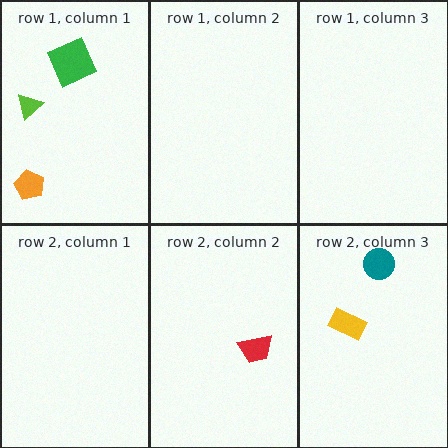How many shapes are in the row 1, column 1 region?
3.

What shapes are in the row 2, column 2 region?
The red trapezoid.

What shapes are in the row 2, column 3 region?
The teal circle, the yellow rectangle.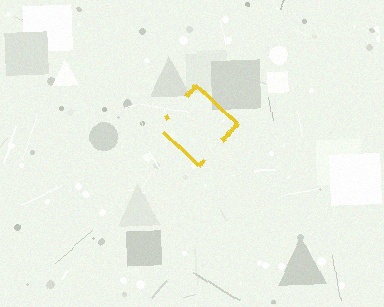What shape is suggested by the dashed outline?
The dashed outline suggests a diamond.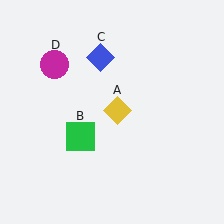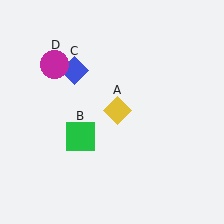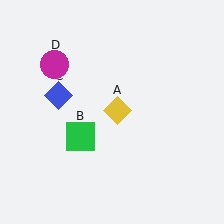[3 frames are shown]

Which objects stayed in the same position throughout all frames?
Yellow diamond (object A) and green square (object B) and magenta circle (object D) remained stationary.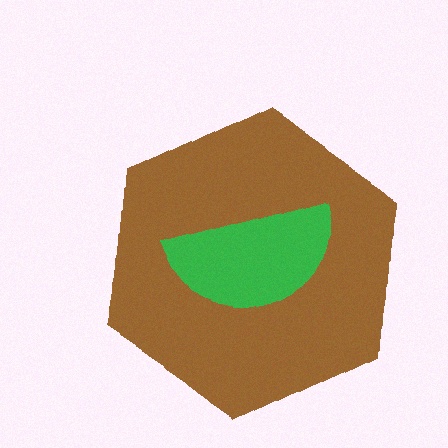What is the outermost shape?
The brown hexagon.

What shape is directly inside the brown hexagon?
The green semicircle.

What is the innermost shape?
The green semicircle.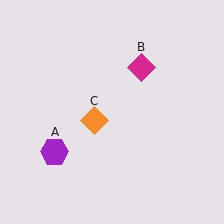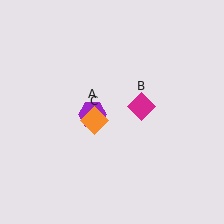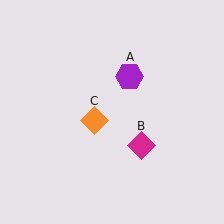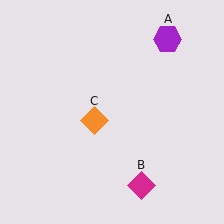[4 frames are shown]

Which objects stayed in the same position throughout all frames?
Orange diamond (object C) remained stationary.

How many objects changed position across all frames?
2 objects changed position: purple hexagon (object A), magenta diamond (object B).